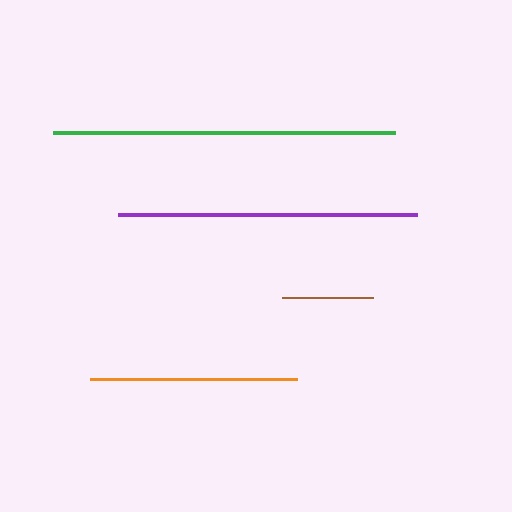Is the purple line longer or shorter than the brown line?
The purple line is longer than the brown line.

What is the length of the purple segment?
The purple segment is approximately 299 pixels long.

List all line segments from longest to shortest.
From longest to shortest: green, purple, orange, brown.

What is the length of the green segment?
The green segment is approximately 341 pixels long.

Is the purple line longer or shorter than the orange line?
The purple line is longer than the orange line.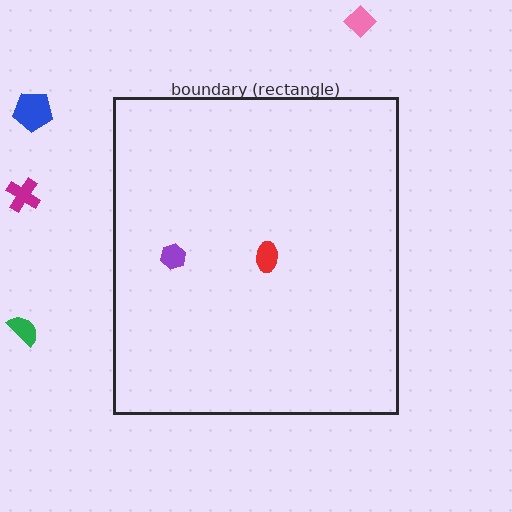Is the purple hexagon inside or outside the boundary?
Inside.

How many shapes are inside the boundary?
2 inside, 4 outside.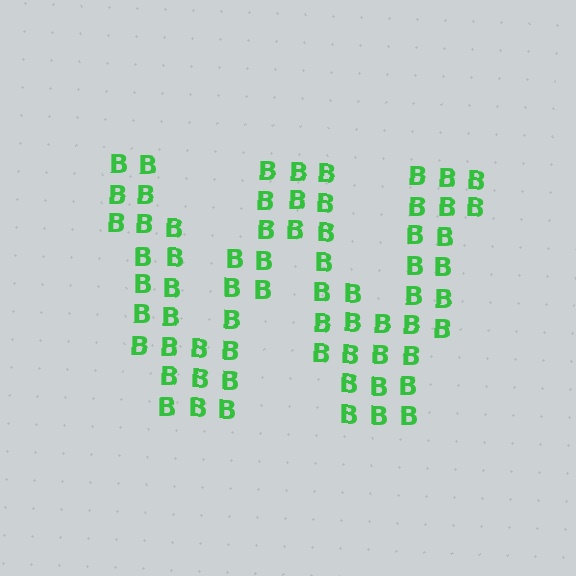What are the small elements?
The small elements are letter B's.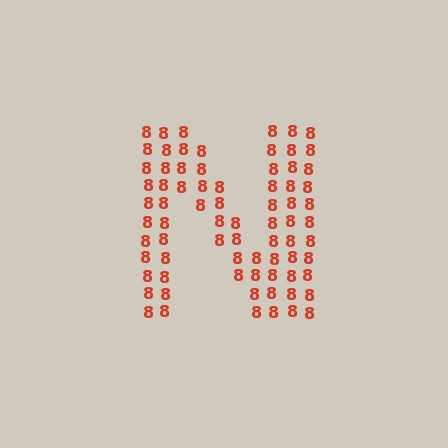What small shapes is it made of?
It is made of small digit 8's.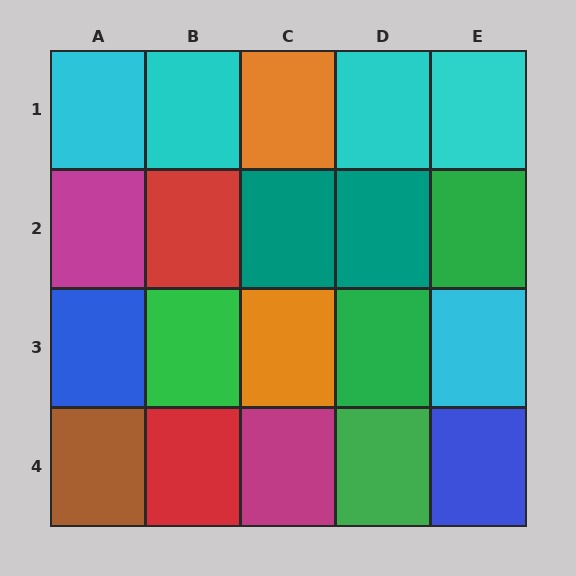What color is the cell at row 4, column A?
Brown.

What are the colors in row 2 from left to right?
Magenta, red, teal, teal, green.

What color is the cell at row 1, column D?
Cyan.